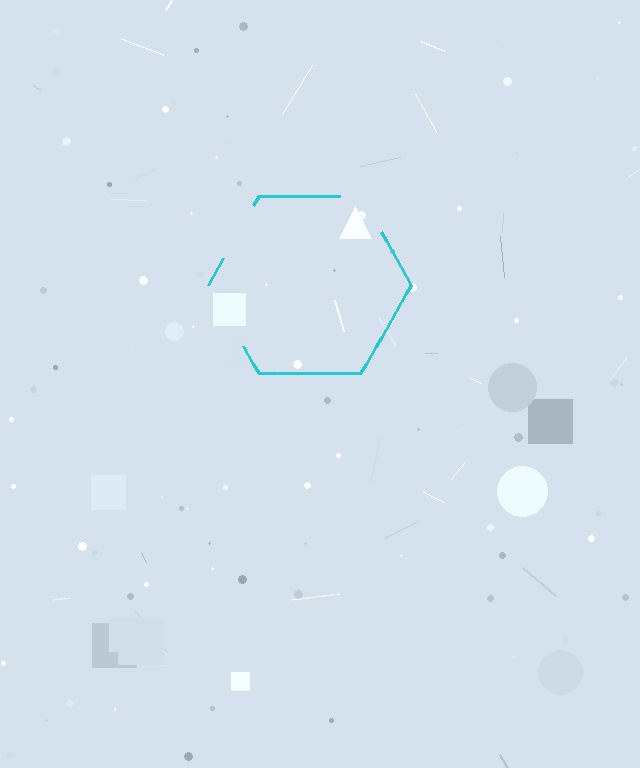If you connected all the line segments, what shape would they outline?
They would outline a hexagon.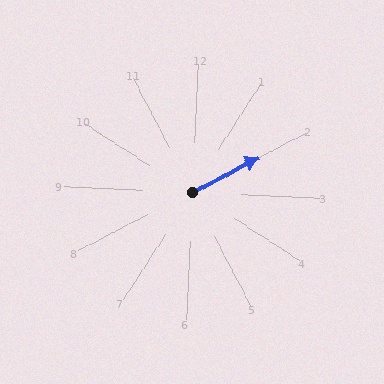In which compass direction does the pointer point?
Northeast.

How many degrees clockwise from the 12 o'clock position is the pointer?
Approximately 60 degrees.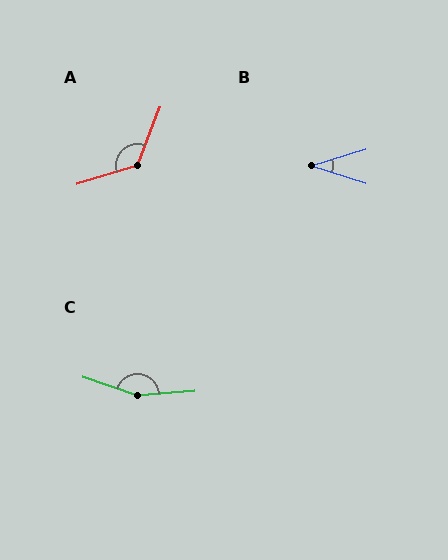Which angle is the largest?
C, at approximately 157 degrees.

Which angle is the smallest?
B, at approximately 34 degrees.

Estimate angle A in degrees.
Approximately 128 degrees.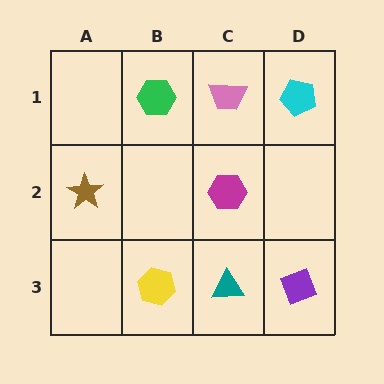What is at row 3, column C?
A teal triangle.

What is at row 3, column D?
A purple diamond.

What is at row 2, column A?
A brown star.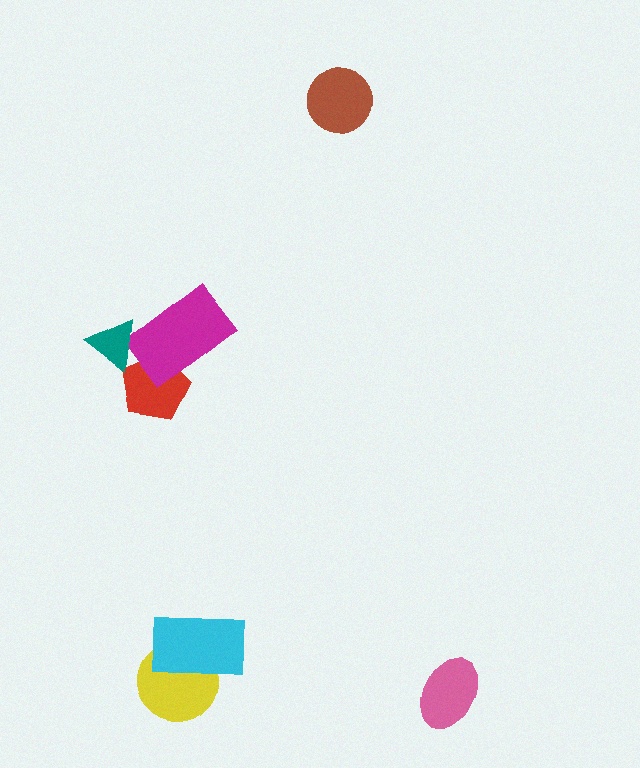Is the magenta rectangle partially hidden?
Yes, it is partially covered by another shape.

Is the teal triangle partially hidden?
No, no other shape covers it.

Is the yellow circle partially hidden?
Yes, it is partially covered by another shape.